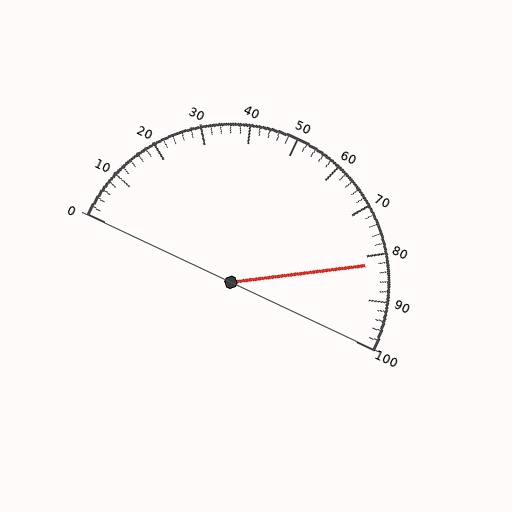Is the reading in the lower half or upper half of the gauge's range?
The reading is in the upper half of the range (0 to 100).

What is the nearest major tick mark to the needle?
The nearest major tick mark is 80.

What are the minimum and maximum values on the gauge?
The gauge ranges from 0 to 100.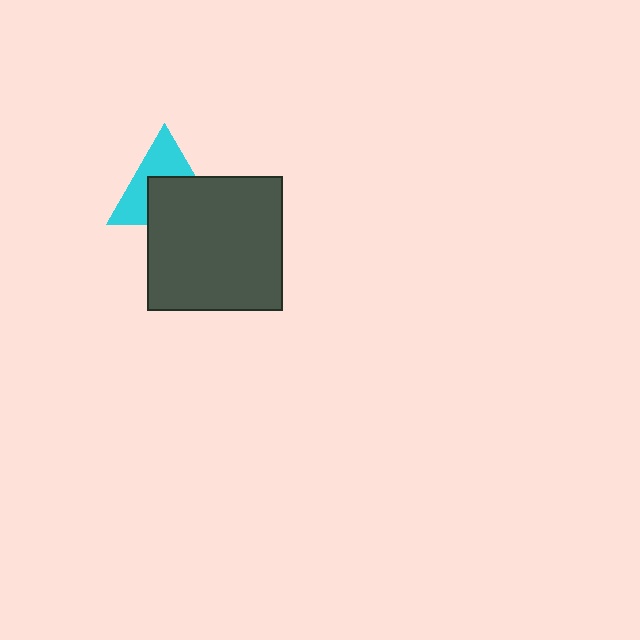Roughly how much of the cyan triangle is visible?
About half of it is visible (roughly 49%).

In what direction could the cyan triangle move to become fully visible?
The cyan triangle could move up. That would shift it out from behind the dark gray square entirely.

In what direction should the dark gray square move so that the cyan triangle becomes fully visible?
The dark gray square should move down. That is the shortest direction to clear the overlap and leave the cyan triangle fully visible.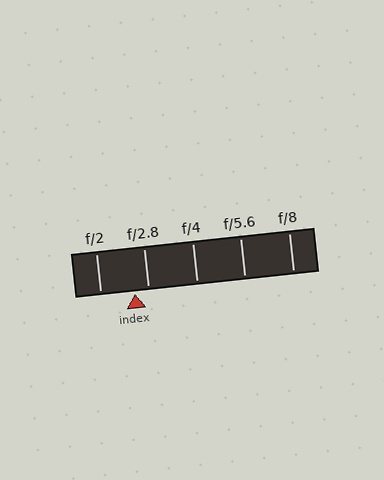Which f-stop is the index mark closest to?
The index mark is closest to f/2.8.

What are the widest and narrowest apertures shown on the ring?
The widest aperture shown is f/2 and the narrowest is f/8.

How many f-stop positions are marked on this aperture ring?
There are 5 f-stop positions marked.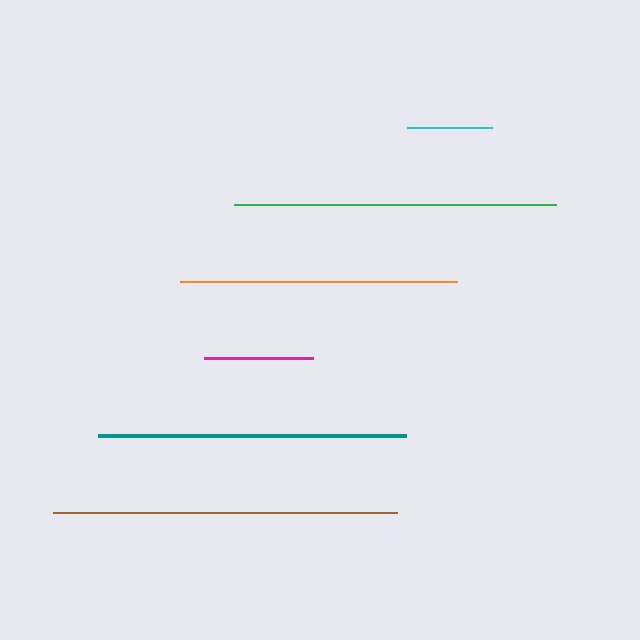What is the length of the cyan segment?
The cyan segment is approximately 84 pixels long.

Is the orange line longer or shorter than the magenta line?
The orange line is longer than the magenta line.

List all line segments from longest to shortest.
From longest to shortest: brown, green, teal, orange, magenta, cyan.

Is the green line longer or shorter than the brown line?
The brown line is longer than the green line.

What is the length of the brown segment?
The brown segment is approximately 344 pixels long.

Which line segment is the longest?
The brown line is the longest at approximately 344 pixels.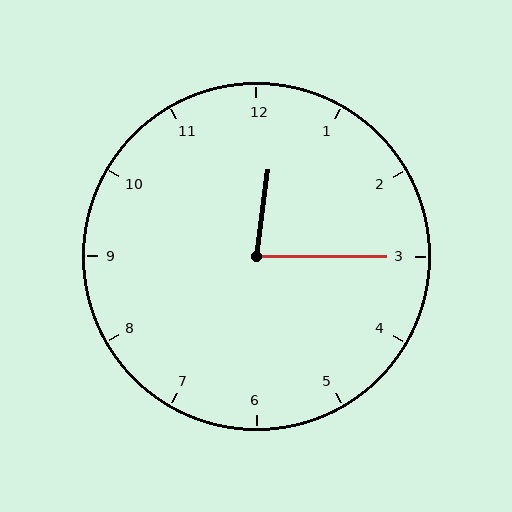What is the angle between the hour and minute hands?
Approximately 82 degrees.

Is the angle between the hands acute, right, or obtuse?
It is acute.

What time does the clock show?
12:15.